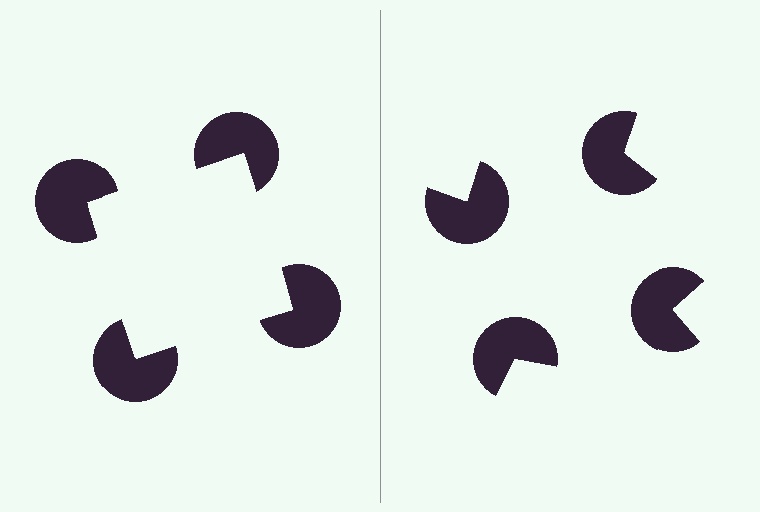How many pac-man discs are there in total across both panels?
8 — 4 on each side.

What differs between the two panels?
The pac-man discs are positioned identically on both sides; only the wedge orientations differ. On the left they align to a square; on the right they are misaligned.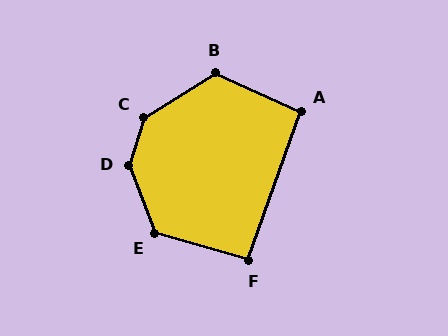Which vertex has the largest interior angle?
D, at approximately 142 degrees.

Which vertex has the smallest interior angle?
F, at approximately 94 degrees.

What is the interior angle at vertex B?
Approximately 124 degrees (obtuse).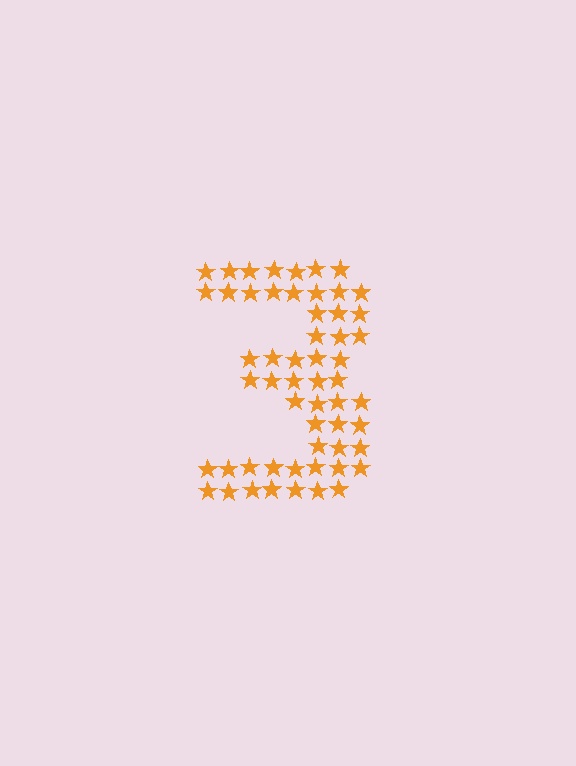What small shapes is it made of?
It is made of small stars.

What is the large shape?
The large shape is the digit 3.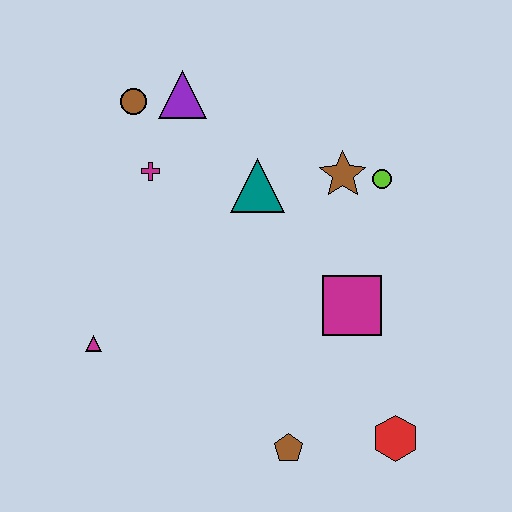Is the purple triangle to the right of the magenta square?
No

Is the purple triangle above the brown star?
Yes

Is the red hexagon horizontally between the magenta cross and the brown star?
No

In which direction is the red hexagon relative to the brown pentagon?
The red hexagon is to the right of the brown pentagon.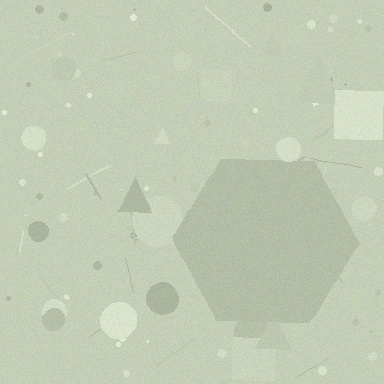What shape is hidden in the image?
A hexagon is hidden in the image.